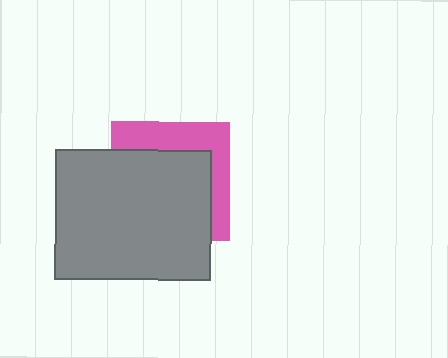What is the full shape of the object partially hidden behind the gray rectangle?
The partially hidden object is a pink square.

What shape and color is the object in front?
The object in front is a gray rectangle.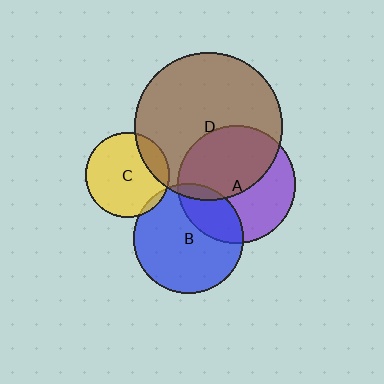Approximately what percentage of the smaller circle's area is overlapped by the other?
Approximately 5%.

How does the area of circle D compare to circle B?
Approximately 1.8 times.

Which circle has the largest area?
Circle D (brown).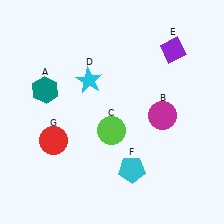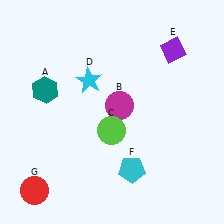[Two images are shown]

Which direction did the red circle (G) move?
The red circle (G) moved down.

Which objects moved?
The objects that moved are: the magenta circle (B), the red circle (G).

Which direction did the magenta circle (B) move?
The magenta circle (B) moved left.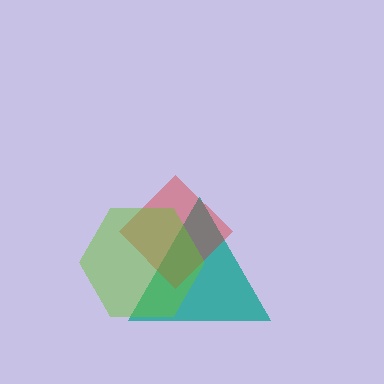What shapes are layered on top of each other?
The layered shapes are: a teal triangle, a red diamond, a lime hexagon.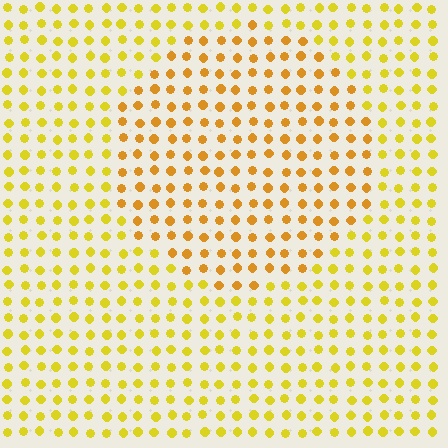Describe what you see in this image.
The image is filled with small yellow elements in a uniform arrangement. A circle-shaped region is visible where the elements are tinted to a slightly different hue, forming a subtle color boundary.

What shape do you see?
I see a circle.